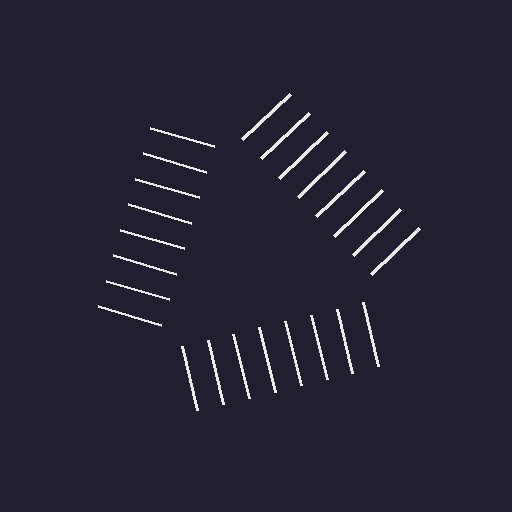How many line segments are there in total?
24 — 8 along each of the 3 edges.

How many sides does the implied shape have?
3 sides — the line-ends trace a triangle.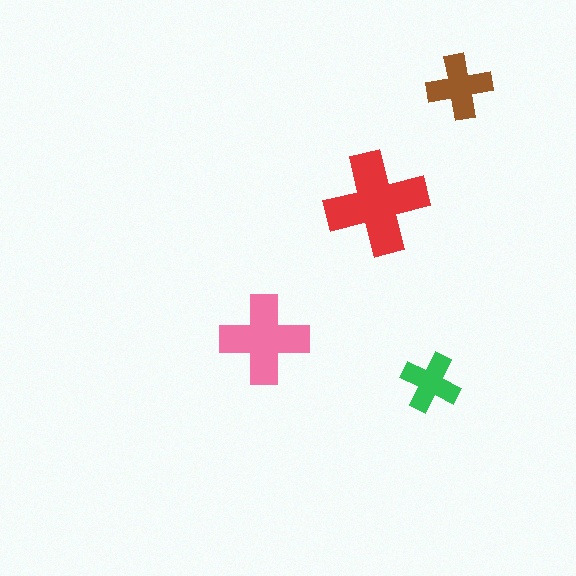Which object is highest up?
The brown cross is topmost.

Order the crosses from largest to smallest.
the red one, the pink one, the brown one, the green one.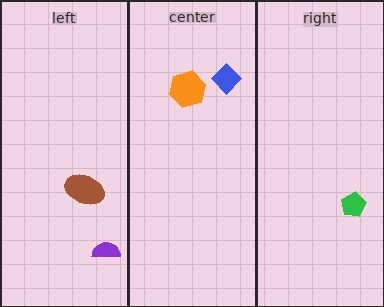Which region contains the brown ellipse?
The left region.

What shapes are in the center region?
The orange hexagon, the blue diamond.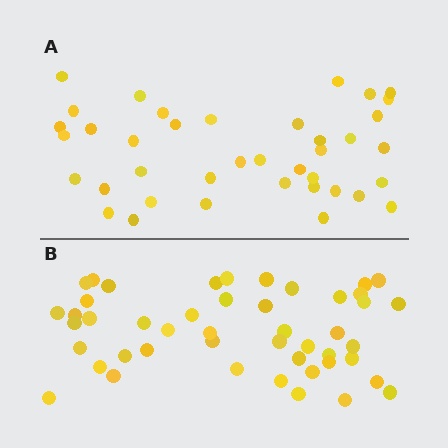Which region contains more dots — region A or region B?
Region B (the bottom region) has more dots.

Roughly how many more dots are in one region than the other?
Region B has roughly 8 or so more dots than region A.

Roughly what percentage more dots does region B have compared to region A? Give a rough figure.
About 20% more.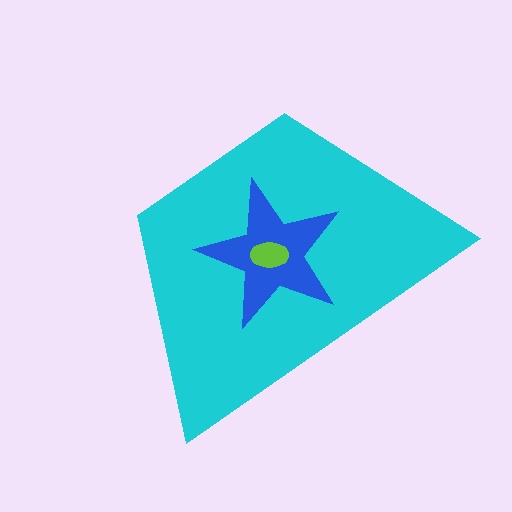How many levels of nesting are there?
3.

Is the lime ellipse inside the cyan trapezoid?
Yes.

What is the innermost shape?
The lime ellipse.